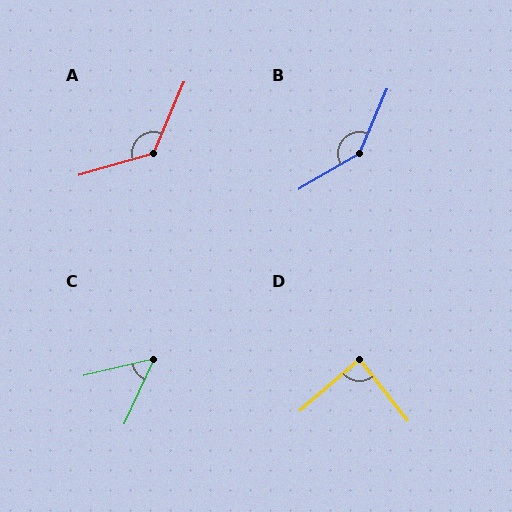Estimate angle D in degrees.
Approximately 87 degrees.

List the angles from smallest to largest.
C (52°), D (87°), A (129°), B (144°).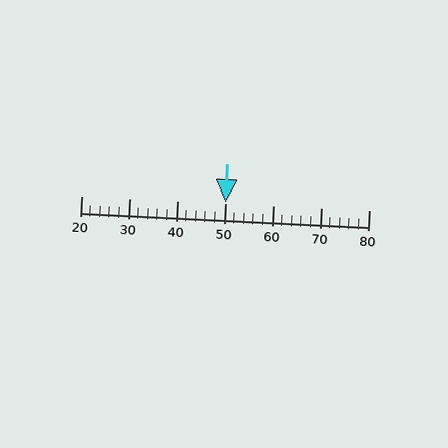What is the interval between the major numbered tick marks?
The major tick marks are spaced 10 units apart.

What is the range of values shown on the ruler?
The ruler shows values from 20 to 80.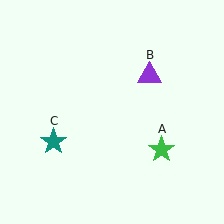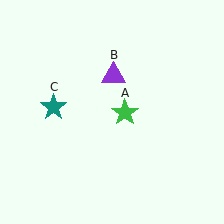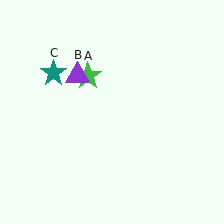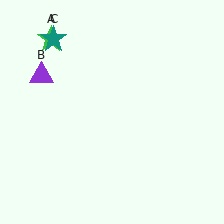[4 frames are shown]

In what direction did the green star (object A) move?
The green star (object A) moved up and to the left.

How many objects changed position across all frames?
3 objects changed position: green star (object A), purple triangle (object B), teal star (object C).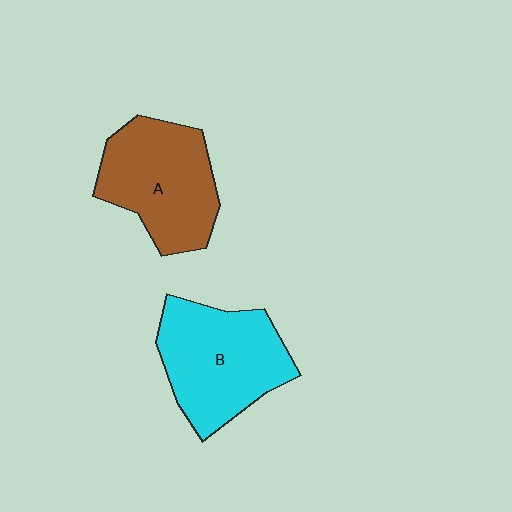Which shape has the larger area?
Shape B (cyan).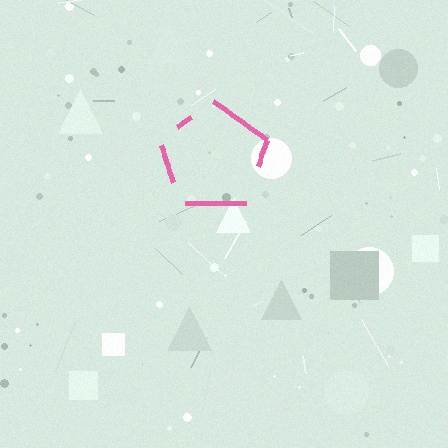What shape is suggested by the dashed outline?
The dashed outline suggests a pentagon.